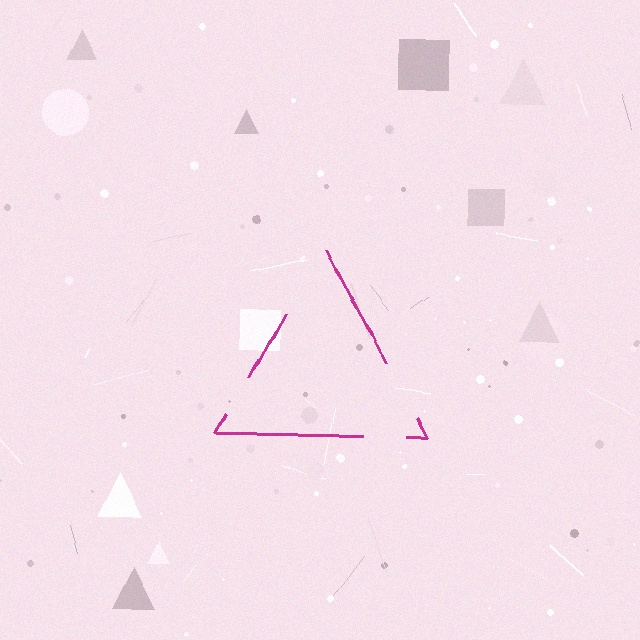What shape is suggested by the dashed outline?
The dashed outline suggests a triangle.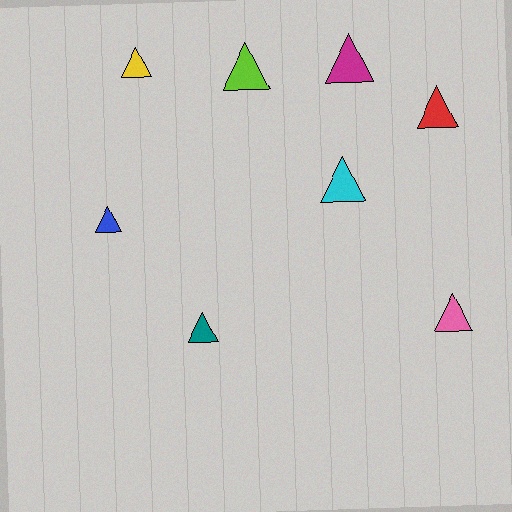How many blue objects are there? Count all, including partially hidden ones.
There is 1 blue object.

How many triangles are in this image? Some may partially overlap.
There are 8 triangles.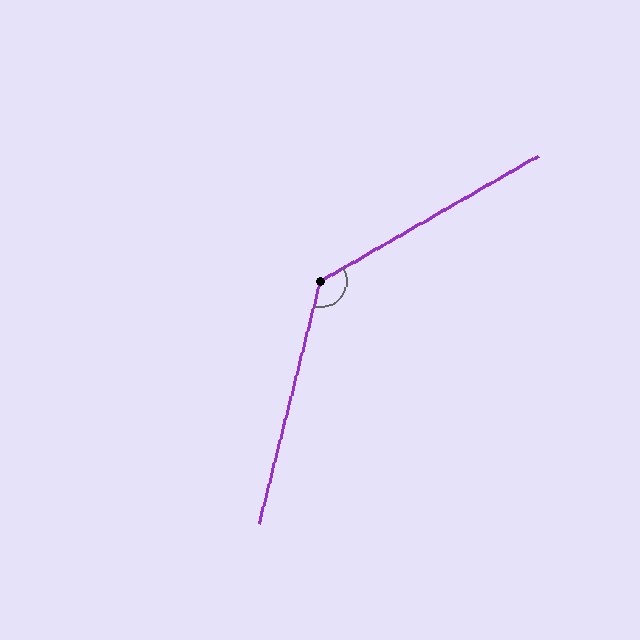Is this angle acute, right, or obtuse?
It is obtuse.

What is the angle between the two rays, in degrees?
Approximately 134 degrees.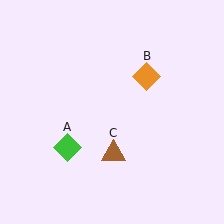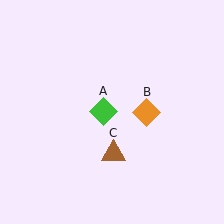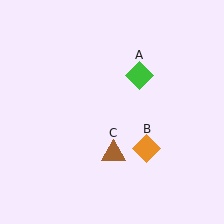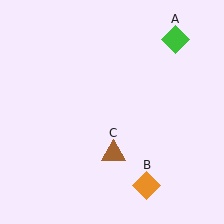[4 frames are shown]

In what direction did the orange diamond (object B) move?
The orange diamond (object B) moved down.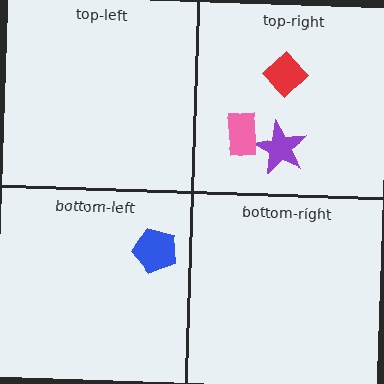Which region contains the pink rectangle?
The top-right region.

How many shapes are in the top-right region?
3.